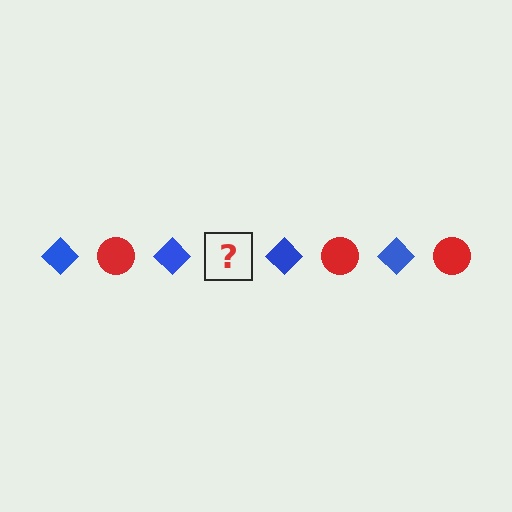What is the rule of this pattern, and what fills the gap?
The rule is that the pattern alternates between blue diamond and red circle. The gap should be filled with a red circle.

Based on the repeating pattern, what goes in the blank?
The blank should be a red circle.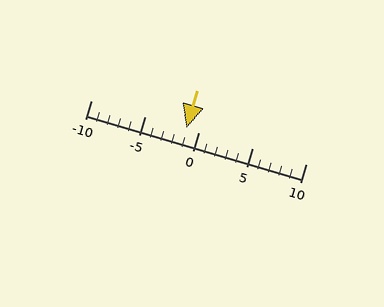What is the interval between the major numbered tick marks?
The major tick marks are spaced 5 units apart.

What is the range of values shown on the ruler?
The ruler shows values from -10 to 10.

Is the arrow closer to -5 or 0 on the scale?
The arrow is closer to 0.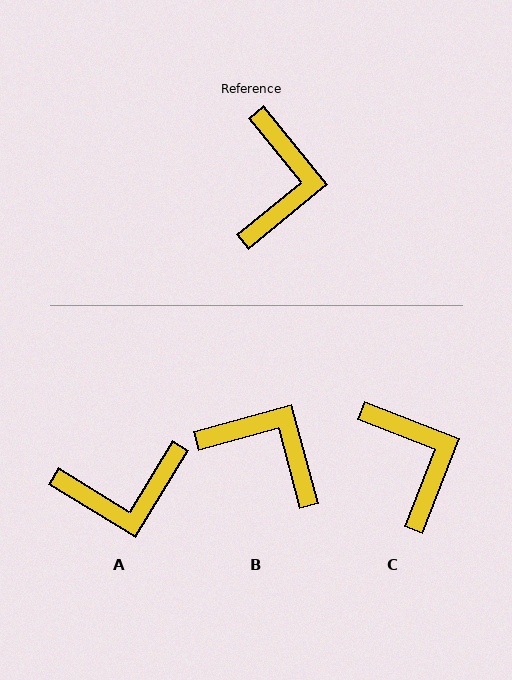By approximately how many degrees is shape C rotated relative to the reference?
Approximately 29 degrees counter-clockwise.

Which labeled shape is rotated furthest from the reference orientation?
A, about 71 degrees away.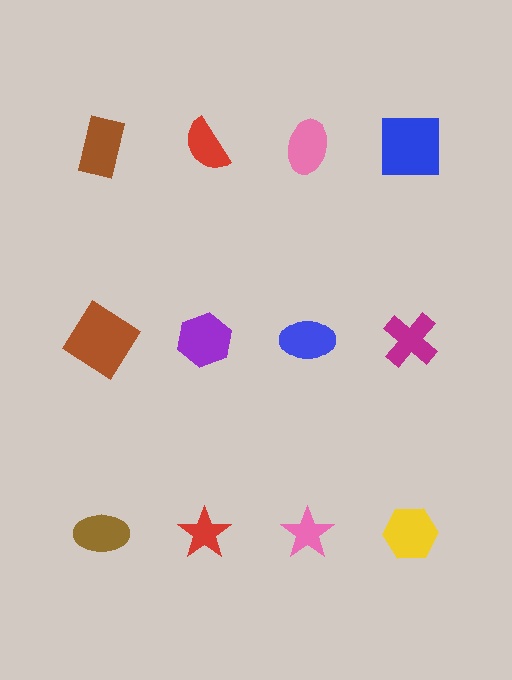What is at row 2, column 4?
A magenta cross.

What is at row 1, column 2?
A red semicircle.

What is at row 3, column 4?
A yellow hexagon.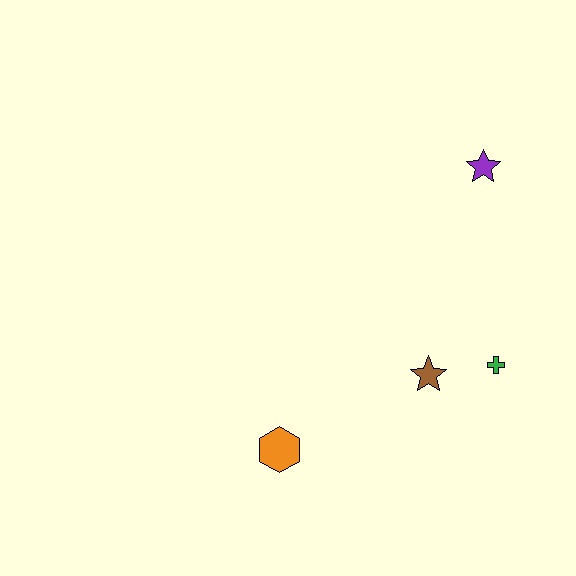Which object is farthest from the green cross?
The orange hexagon is farthest from the green cross.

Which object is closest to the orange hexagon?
The brown star is closest to the orange hexagon.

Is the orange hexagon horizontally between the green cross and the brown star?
No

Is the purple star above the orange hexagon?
Yes